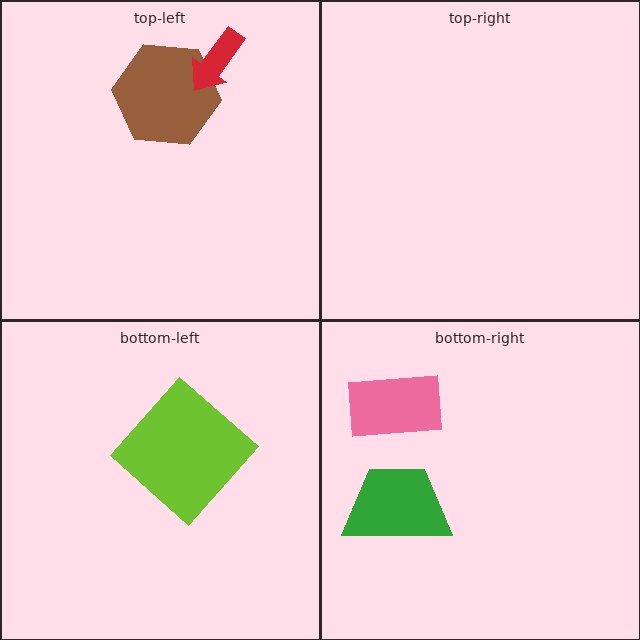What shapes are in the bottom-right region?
The green trapezoid, the pink rectangle.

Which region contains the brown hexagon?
The top-left region.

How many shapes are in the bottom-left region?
1.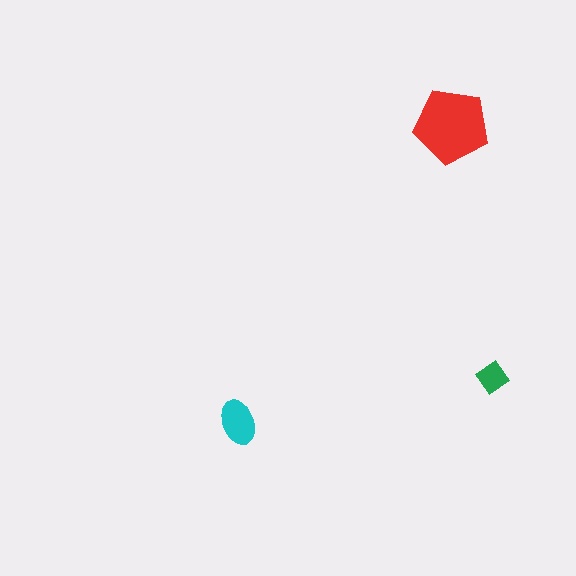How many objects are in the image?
There are 3 objects in the image.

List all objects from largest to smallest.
The red pentagon, the cyan ellipse, the green diamond.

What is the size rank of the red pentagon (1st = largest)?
1st.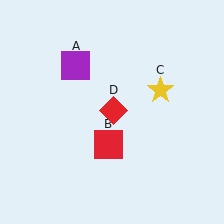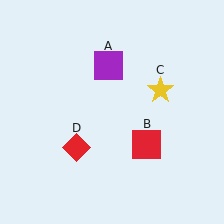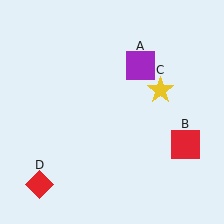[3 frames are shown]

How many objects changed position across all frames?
3 objects changed position: purple square (object A), red square (object B), red diamond (object D).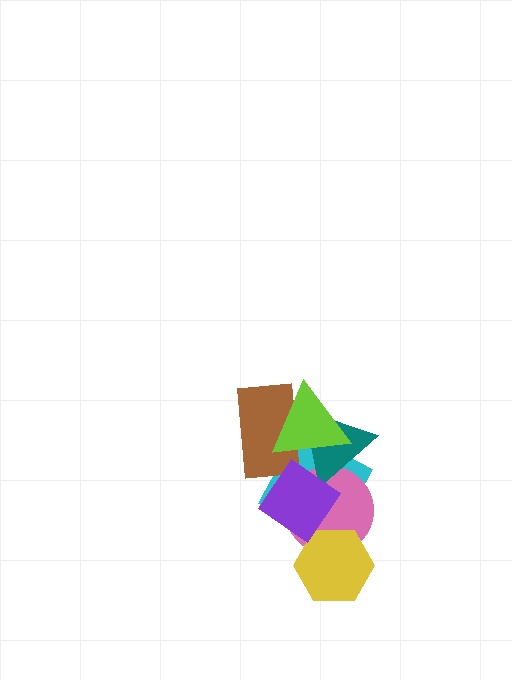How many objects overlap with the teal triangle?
5 objects overlap with the teal triangle.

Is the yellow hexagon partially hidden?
Yes, it is partially covered by another shape.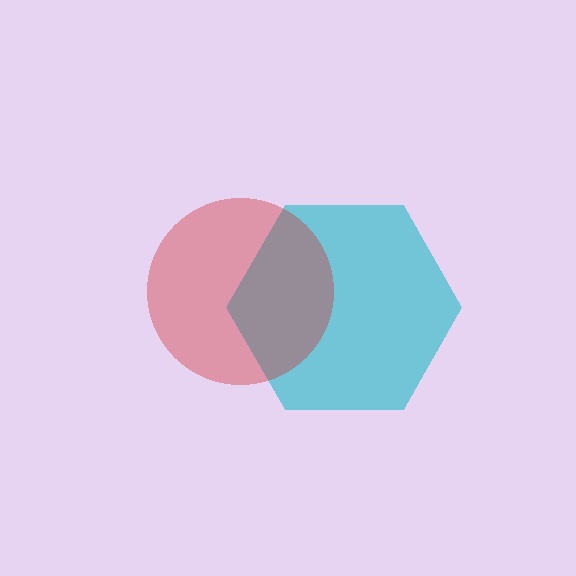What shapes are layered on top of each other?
The layered shapes are: a cyan hexagon, a red circle.